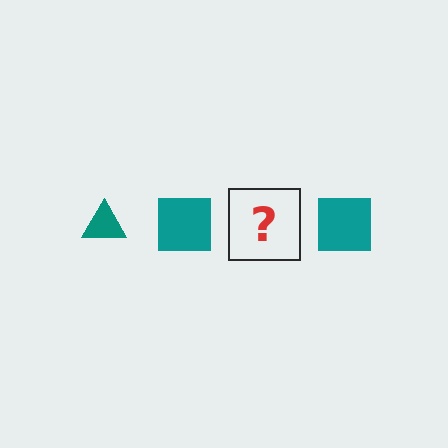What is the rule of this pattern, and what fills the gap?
The rule is that the pattern cycles through triangle, square shapes in teal. The gap should be filled with a teal triangle.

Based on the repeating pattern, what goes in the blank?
The blank should be a teal triangle.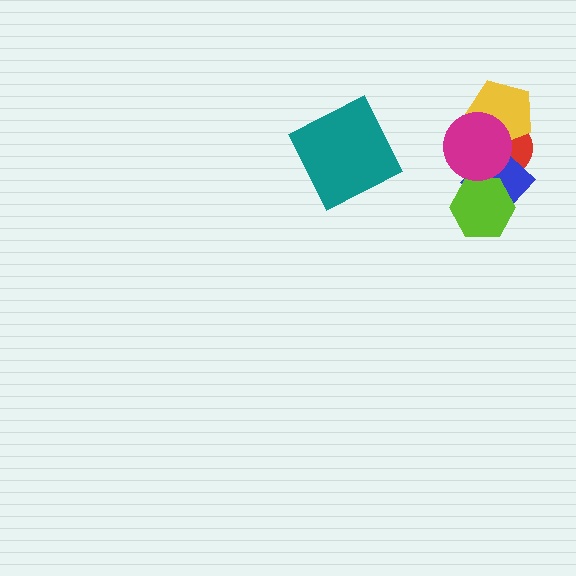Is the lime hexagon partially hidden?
No, no other shape covers it.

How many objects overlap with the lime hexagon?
1 object overlaps with the lime hexagon.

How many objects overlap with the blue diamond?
3 objects overlap with the blue diamond.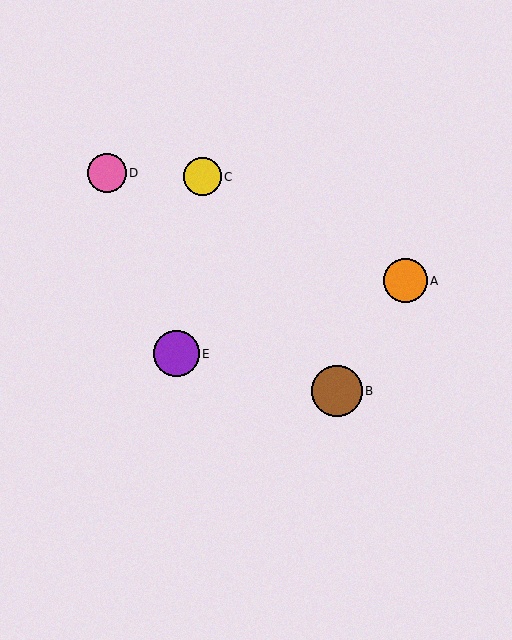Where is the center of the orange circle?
The center of the orange circle is at (405, 281).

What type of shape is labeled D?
Shape D is a pink circle.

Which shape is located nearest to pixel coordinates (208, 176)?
The yellow circle (labeled C) at (202, 177) is nearest to that location.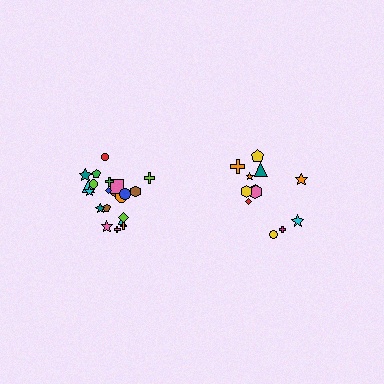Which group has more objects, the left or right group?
The left group.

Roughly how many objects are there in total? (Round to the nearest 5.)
Roughly 35 objects in total.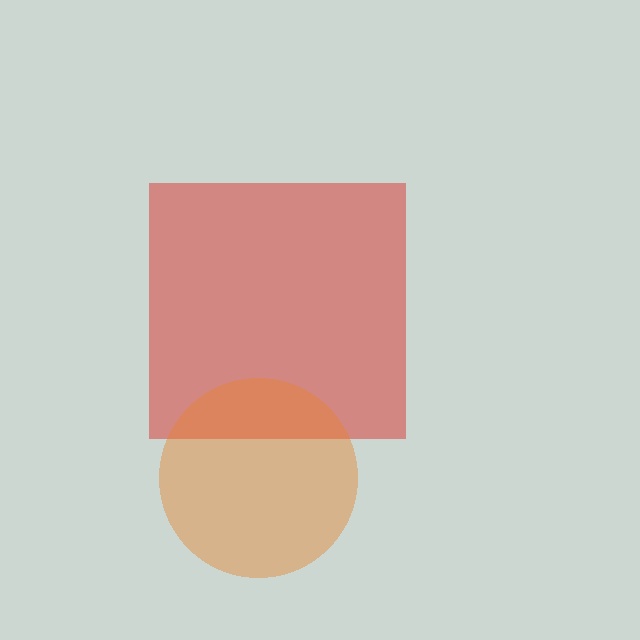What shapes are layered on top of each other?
The layered shapes are: a red square, an orange circle.